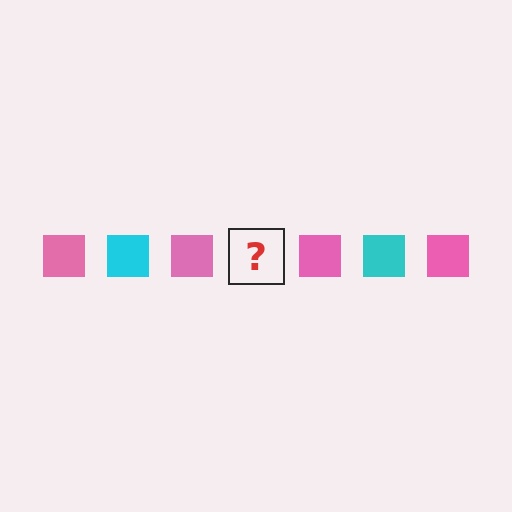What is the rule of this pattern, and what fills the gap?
The rule is that the pattern cycles through pink, cyan squares. The gap should be filled with a cyan square.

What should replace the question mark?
The question mark should be replaced with a cyan square.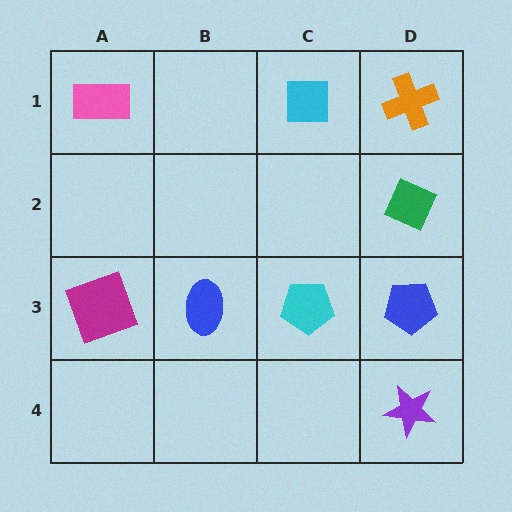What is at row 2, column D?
A green diamond.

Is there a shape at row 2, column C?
No, that cell is empty.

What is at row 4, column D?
A purple star.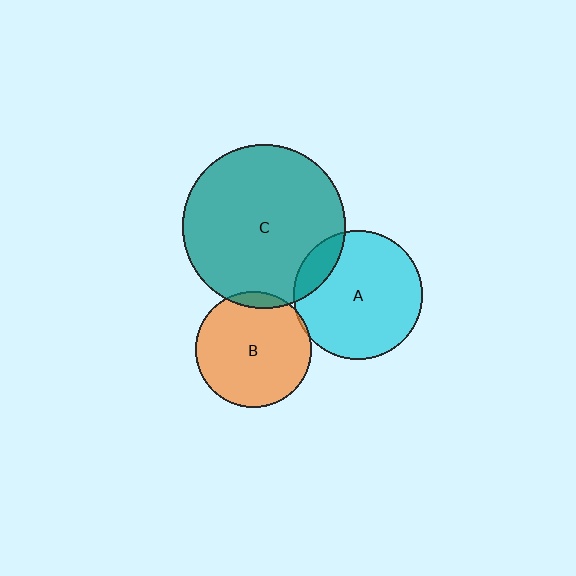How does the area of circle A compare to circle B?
Approximately 1.2 times.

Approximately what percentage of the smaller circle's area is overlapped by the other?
Approximately 5%.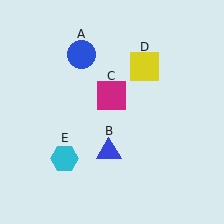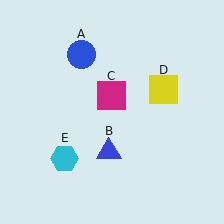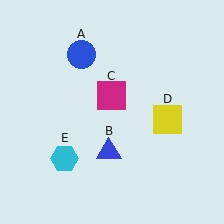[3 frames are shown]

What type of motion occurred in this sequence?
The yellow square (object D) rotated clockwise around the center of the scene.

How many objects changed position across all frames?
1 object changed position: yellow square (object D).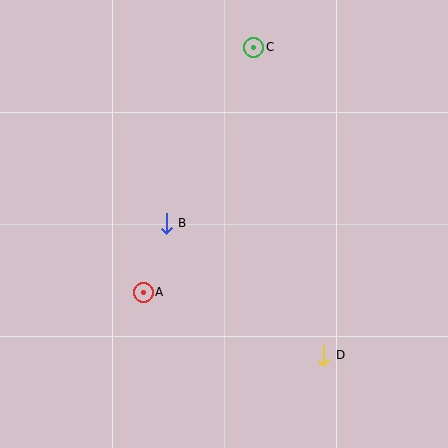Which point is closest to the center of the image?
Point B at (166, 223) is closest to the center.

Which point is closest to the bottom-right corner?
Point D is closest to the bottom-right corner.